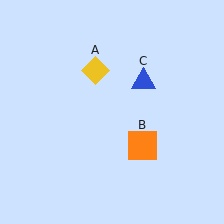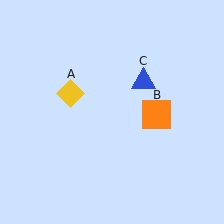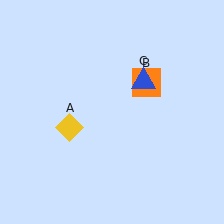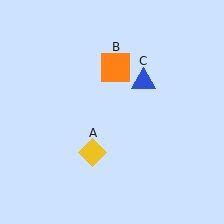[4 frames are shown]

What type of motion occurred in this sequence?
The yellow diamond (object A), orange square (object B) rotated counterclockwise around the center of the scene.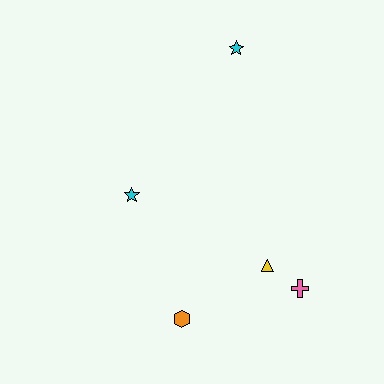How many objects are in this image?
There are 5 objects.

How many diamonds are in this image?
There are no diamonds.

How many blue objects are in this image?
There are no blue objects.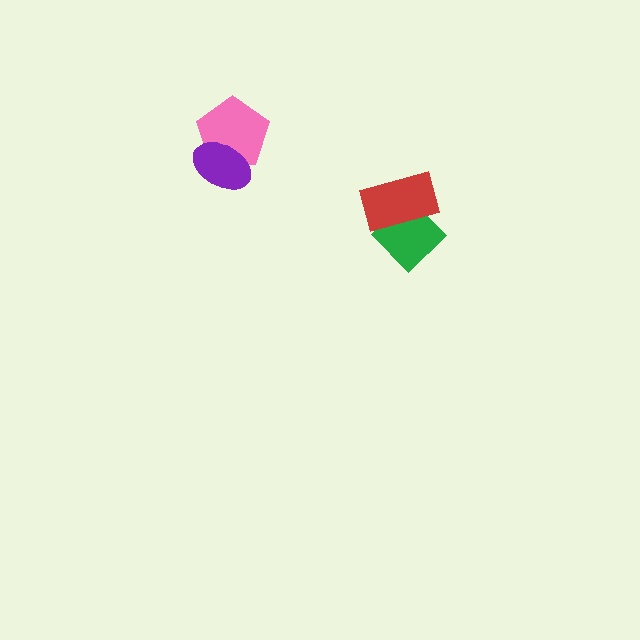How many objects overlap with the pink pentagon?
1 object overlaps with the pink pentagon.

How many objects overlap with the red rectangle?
1 object overlaps with the red rectangle.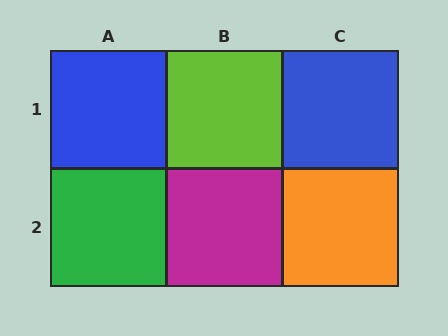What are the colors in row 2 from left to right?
Green, magenta, orange.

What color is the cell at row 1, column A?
Blue.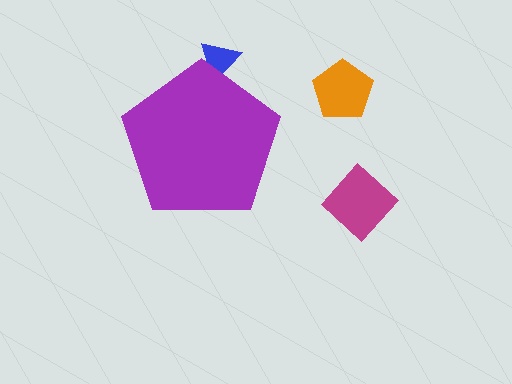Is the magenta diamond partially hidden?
No, the magenta diamond is fully visible.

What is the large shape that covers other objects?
A purple pentagon.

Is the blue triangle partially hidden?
Yes, the blue triangle is partially hidden behind the purple pentagon.